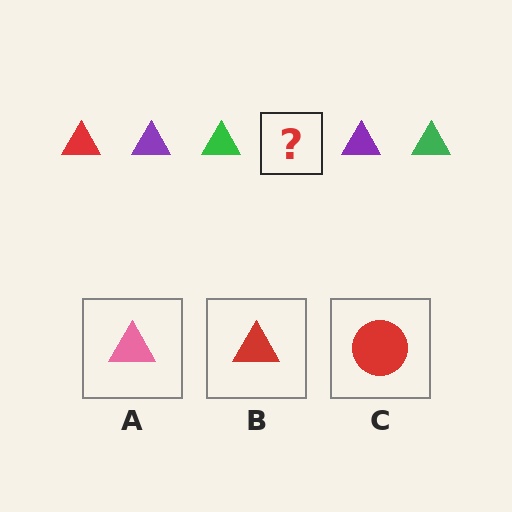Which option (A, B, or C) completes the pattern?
B.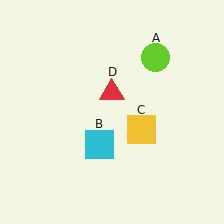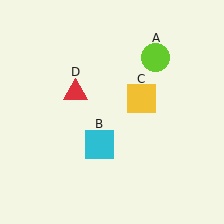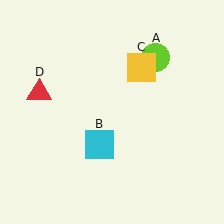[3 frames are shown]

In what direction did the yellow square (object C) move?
The yellow square (object C) moved up.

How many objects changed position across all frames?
2 objects changed position: yellow square (object C), red triangle (object D).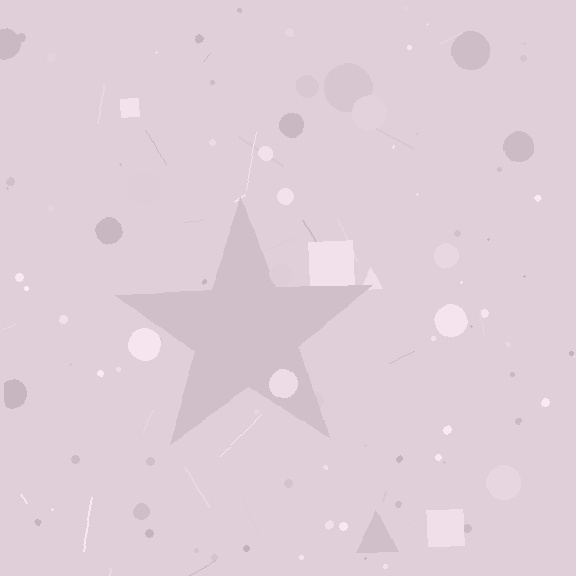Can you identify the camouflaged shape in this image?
The camouflaged shape is a star.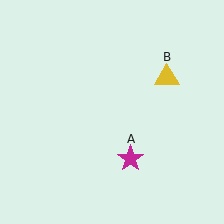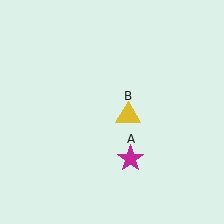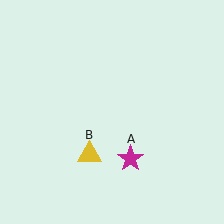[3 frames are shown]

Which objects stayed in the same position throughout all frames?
Magenta star (object A) remained stationary.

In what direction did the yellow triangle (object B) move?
The yellow triangle (object B) moved down and to the left.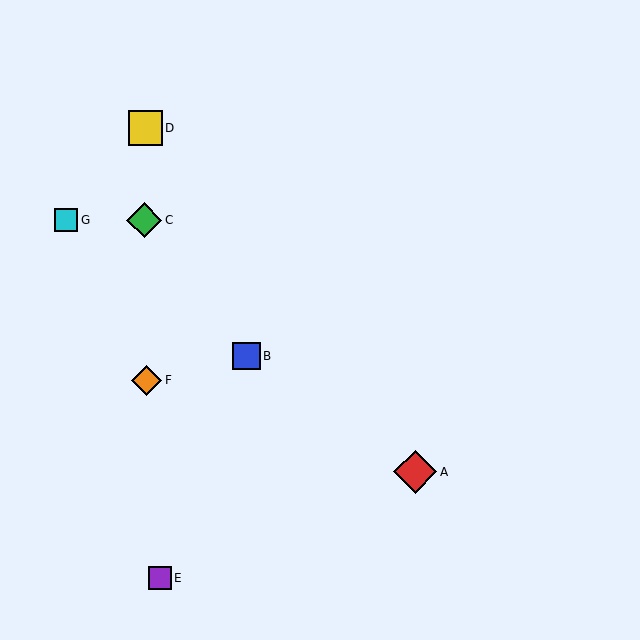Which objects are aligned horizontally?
Objects C, G are aligned horizontally.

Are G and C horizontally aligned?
Yes, both are at y≈220.